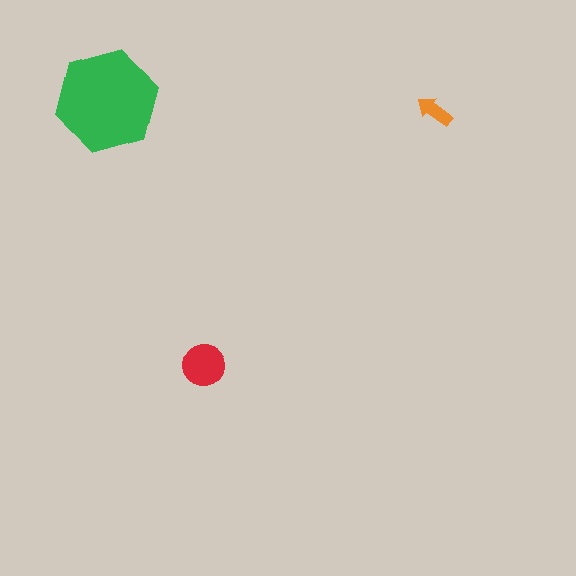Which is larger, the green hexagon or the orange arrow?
The green hexagon.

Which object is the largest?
The green hexagon.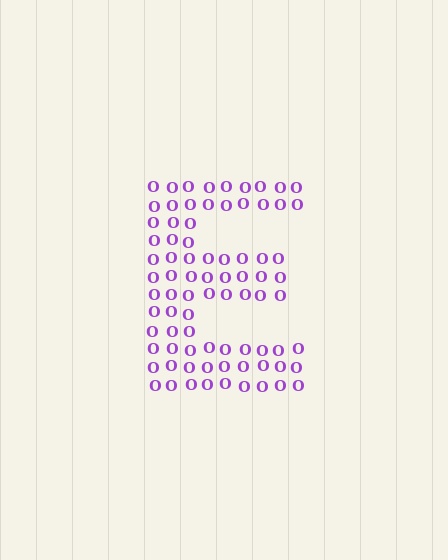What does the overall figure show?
The overall figure shows the letter E.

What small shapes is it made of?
It is made of small letter O's.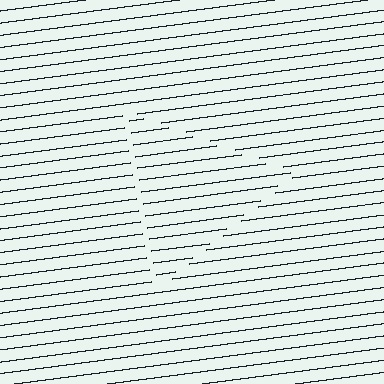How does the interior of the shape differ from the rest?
The interior of the shape contains the same grating, shifted by half a period — the contour is defined by the phase discontinuity where line-ends from the inner and outer gratings abut.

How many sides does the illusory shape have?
3 sides — the line-ends trace a triangle.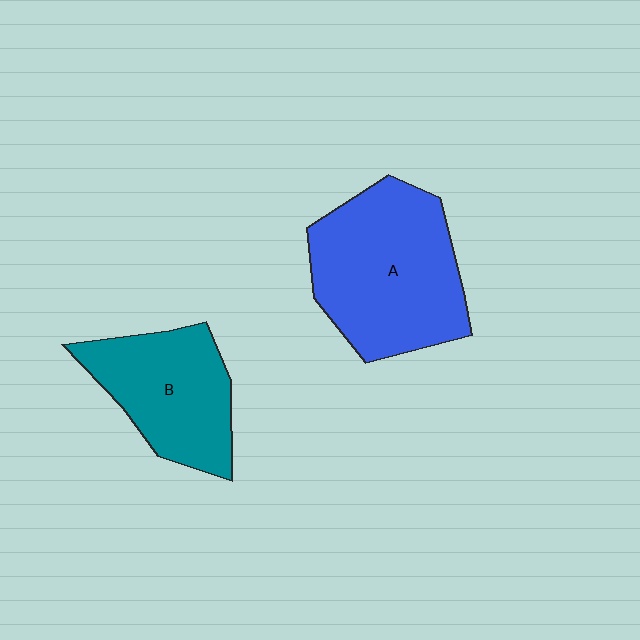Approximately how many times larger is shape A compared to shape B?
Approximately 1.4 times.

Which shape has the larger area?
Shape A (blue).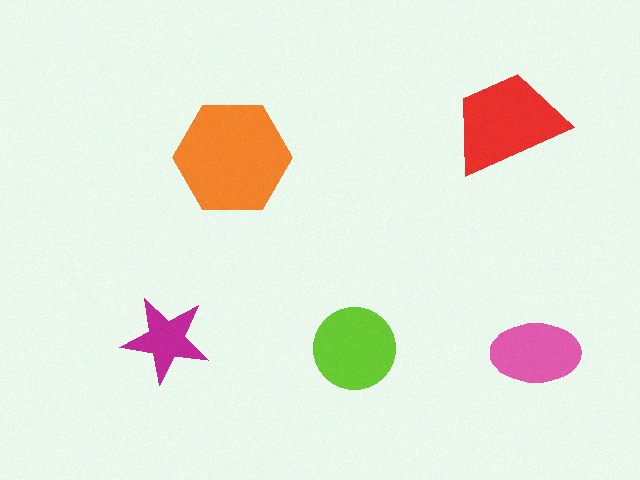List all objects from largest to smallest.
The orange hexagon, the red trapezoid, the lime circle, the pink ellipse, the magenta star.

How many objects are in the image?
There are 5 objects in the image.